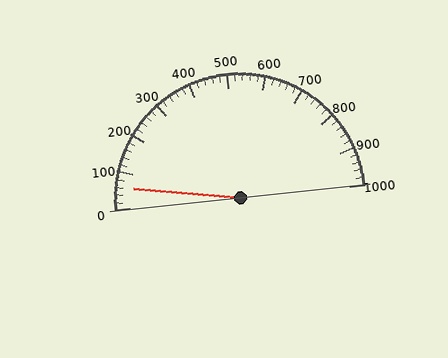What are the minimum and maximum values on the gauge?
The gauge ranges from 0 to 1000.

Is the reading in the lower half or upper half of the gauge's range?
The reading is in the lower half of the range (0 to 1000).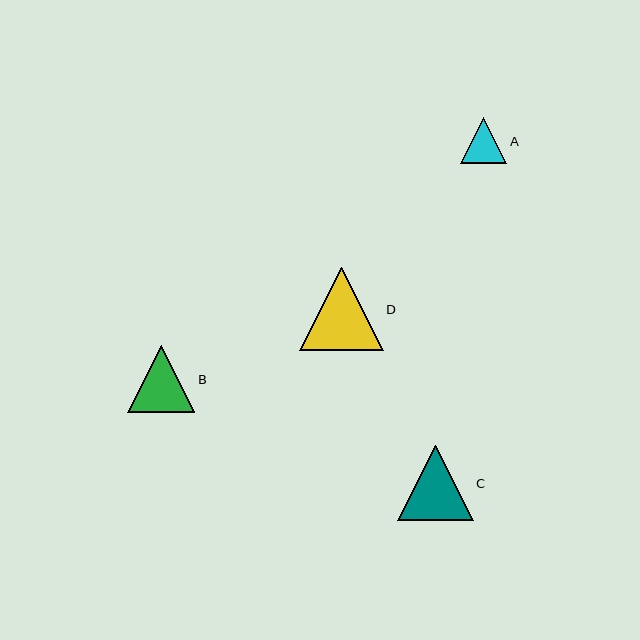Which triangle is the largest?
Triangle D is the largest with a size of approximately 83 pixels.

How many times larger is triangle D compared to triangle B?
Triangle D is approximately 1.2 times the size of triangle B.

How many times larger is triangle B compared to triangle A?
Triangle B is approximately 1.4 times the size of triangle A.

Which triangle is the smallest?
Triangle A is the smallest with a size of approximately 47 pixels.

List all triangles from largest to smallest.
From largest to smallest: D, C, B, A.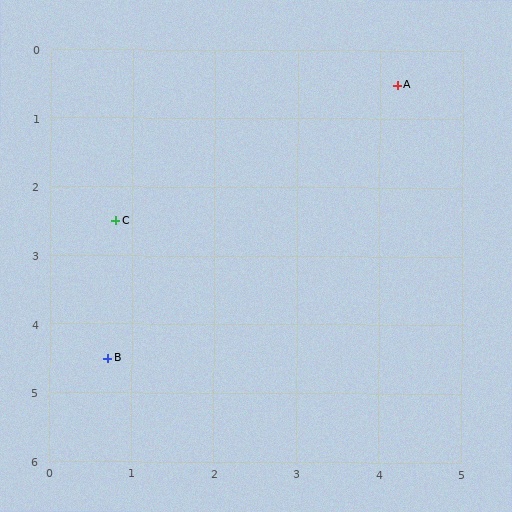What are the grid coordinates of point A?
Point A is at approximately (4.2, 0.5).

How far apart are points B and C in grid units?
Points B and C are about 2.0 grid units apart.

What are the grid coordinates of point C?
Point C is at approximately (0.8, 2.5).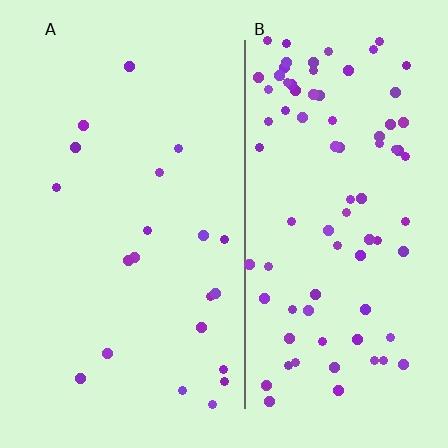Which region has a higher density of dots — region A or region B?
B (the right).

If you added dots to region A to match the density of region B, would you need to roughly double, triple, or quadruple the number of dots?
Approximately quadruple.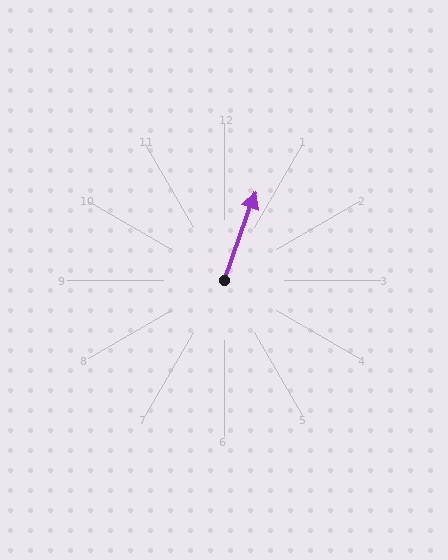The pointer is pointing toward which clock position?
Roughly 1 o'clock.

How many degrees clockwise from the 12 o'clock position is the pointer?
Approximately 20 degrees.